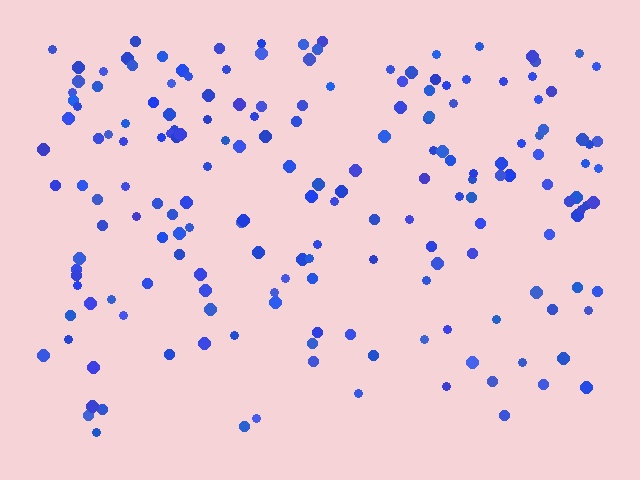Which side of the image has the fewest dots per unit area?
The bottom.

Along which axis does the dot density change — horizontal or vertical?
Vertical.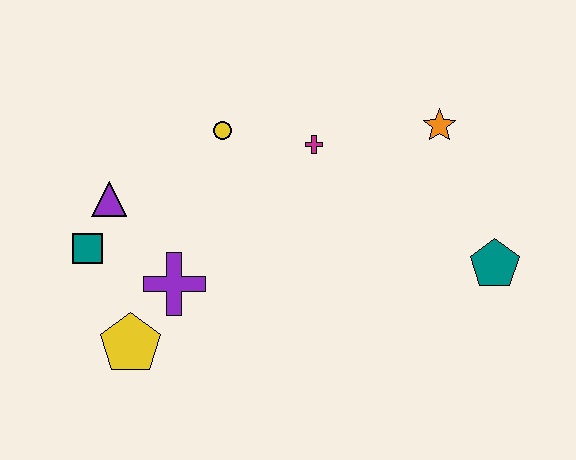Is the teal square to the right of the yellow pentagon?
No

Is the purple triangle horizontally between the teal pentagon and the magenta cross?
No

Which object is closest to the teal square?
The purple triangle is closest to the teal square.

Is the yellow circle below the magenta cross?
No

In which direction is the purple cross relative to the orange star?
The purple cross is to the left of the orange star.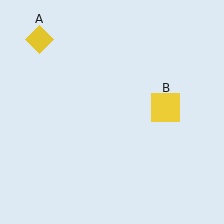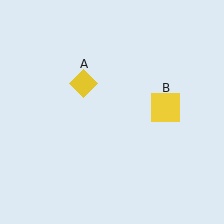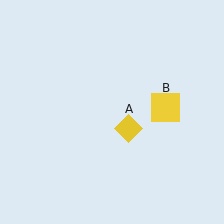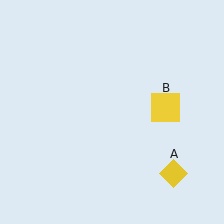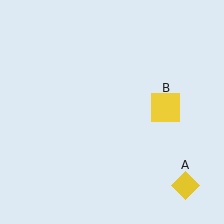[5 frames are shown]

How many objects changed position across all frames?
1 object changed position: yellow diamond (object A).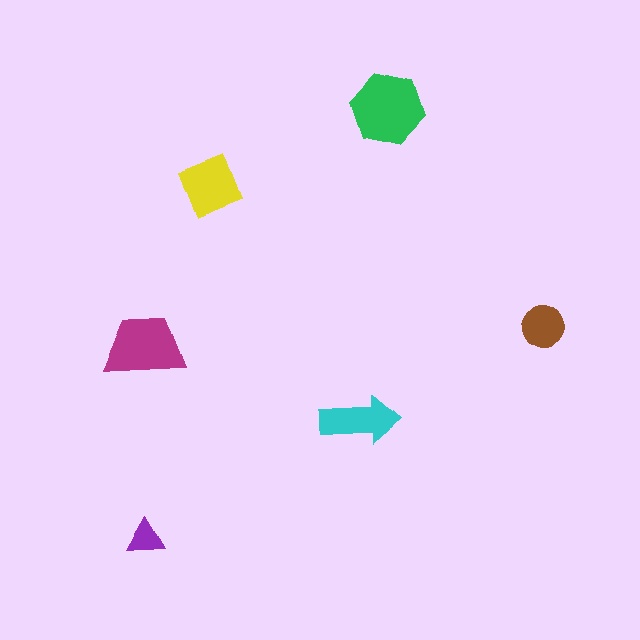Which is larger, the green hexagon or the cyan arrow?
The green hexagon.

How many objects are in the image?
There are 6 objects in the image.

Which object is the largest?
The green hexagon.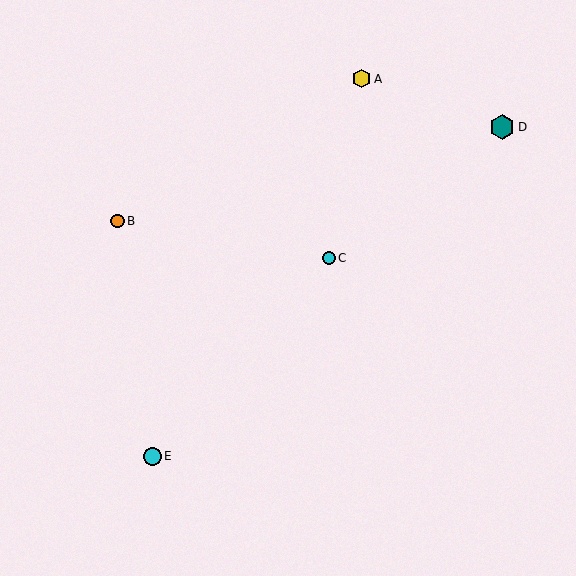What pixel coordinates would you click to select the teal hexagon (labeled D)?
Click at (502, 127) to select the teal hexagon D.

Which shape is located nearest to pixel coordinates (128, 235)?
The orange circle (labeled B) at (117, 221) is nearest to that location.